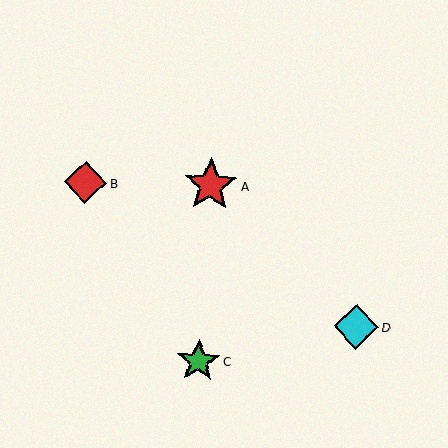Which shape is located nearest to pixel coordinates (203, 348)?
The green star (labeled C) at (198, 361) is nearest to that location.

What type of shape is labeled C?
Shape C is a green star.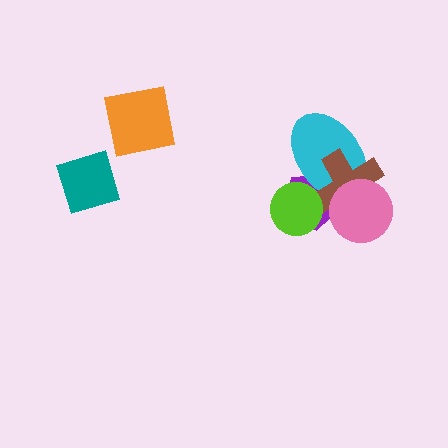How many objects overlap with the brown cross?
3 objects overlap with the brown cross.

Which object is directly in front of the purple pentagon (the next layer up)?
The cyan ellipse is directly in front of the purple pentagon.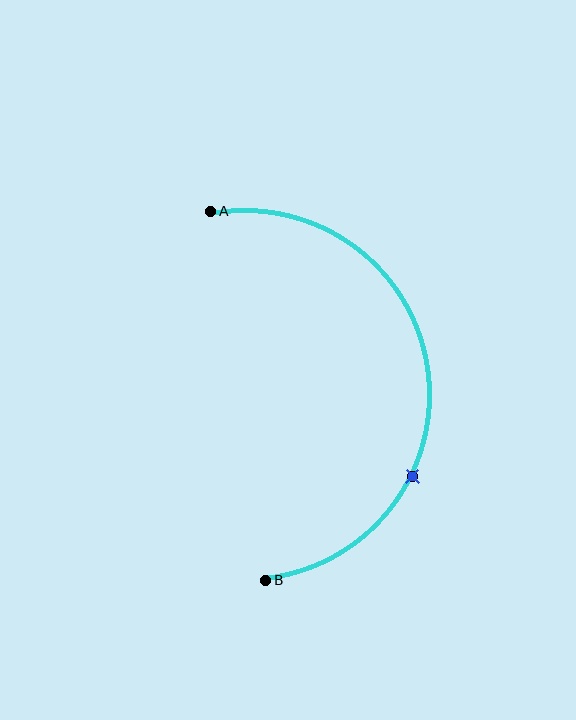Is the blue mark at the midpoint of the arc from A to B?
No. The blue mark lies on the arc but is closer to endpoint B. The arc midpoint would be at the point on the curve equidistant along the arc from both A and B.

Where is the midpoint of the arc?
The arc midpoint is the point on the curve farthest from the straight line joining A and B. It sits to the right of that line.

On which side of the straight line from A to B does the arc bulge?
The arc bulges to the right of the straight line connecting A and B.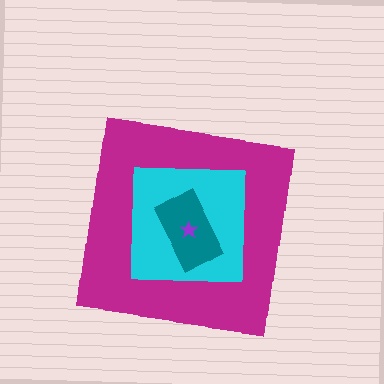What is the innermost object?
The purple star.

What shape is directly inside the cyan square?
The teal rectangle.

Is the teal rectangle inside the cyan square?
Yes.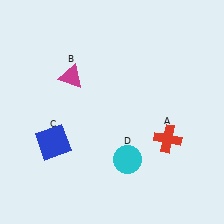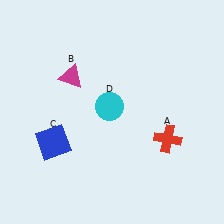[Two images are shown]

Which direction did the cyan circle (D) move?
The cyan circle (D) moved up.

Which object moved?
The cyan circle (D) moved up.